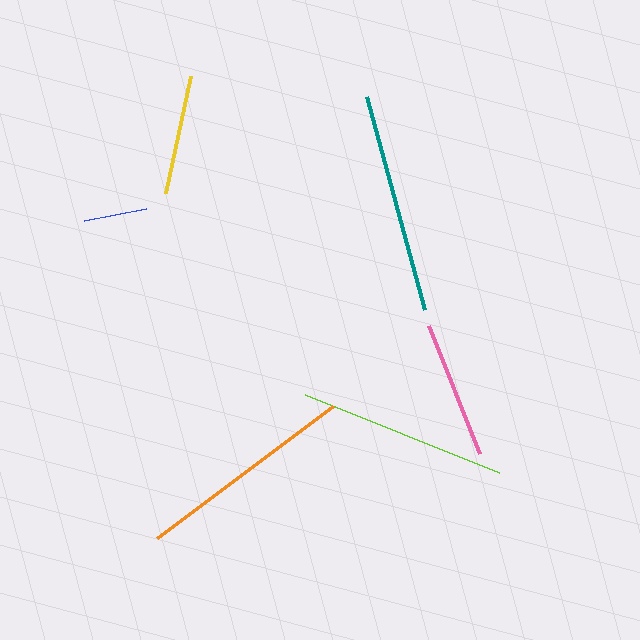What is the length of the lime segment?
The lime segment is approximately 209 pixels long.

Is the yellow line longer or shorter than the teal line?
The teal line is longer than the yellow line.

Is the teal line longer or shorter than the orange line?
The teal line is longer than the orange line.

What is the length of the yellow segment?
The yellow segment is approximately 121 pixels long.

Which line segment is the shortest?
The blue line is the shortest at approximately 63 pixels.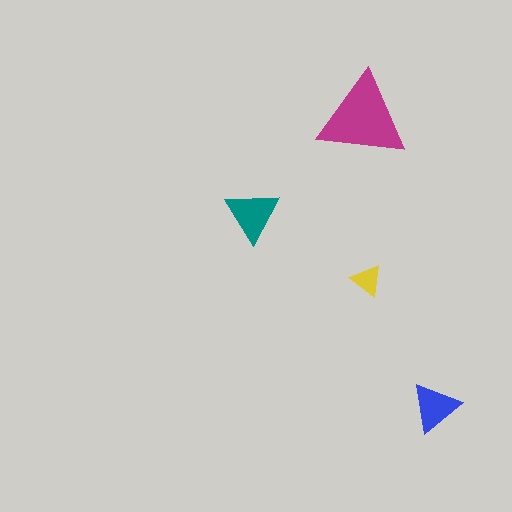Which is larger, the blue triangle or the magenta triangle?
The magenta one.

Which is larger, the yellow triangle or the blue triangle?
The blue one.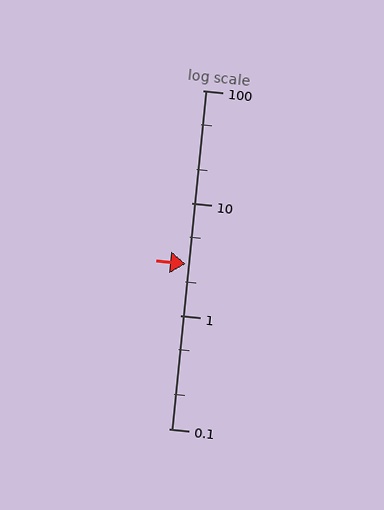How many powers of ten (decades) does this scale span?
The scale spans 3 decades, from 0.1 to 100.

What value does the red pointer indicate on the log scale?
The pointer indicates approximately 2.9.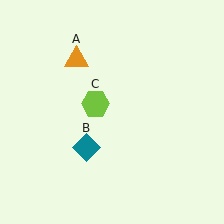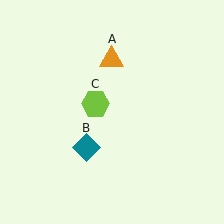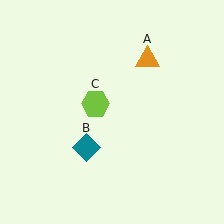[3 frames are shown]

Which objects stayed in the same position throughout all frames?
Teal diamond (object B) and lime hexagon (object C) remained stationary.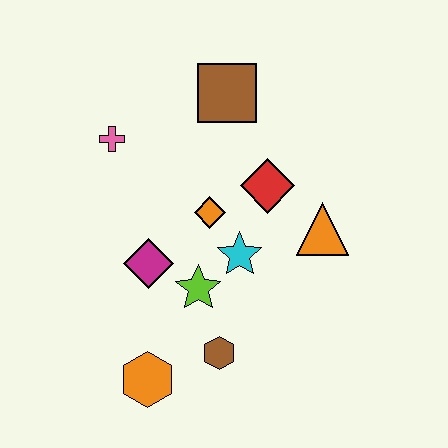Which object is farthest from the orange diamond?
The orange hexagon is farthest from the orange diamond.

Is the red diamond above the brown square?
No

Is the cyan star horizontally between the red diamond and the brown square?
Yes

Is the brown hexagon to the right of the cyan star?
No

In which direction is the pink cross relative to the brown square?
The pink cross is to the left of the brown square.